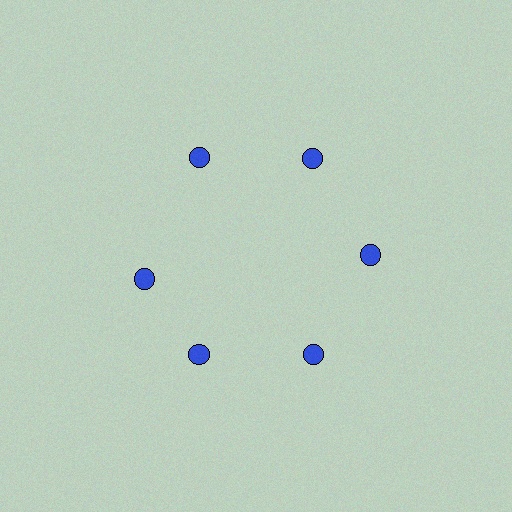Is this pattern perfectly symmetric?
No. The 6 blue circles are arranged in a ring, but one element near the 9 o'clock position is rotated out of alignment along the ring, breaking the 6-fold rotational symmetry.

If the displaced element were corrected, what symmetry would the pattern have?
It would have 6-fold rotational symmetry — the pattern would map onto itself every 60 degrees.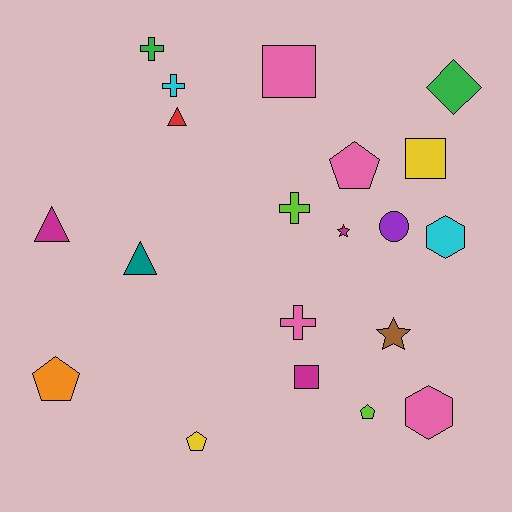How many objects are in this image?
There are 20 objects.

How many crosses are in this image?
There are 4 crosses.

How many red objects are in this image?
There is 1 red object.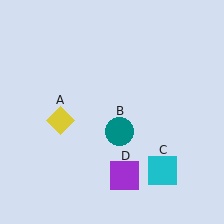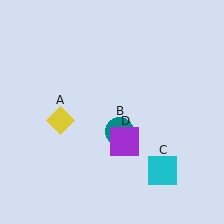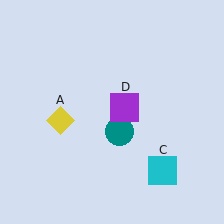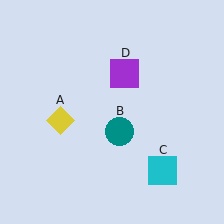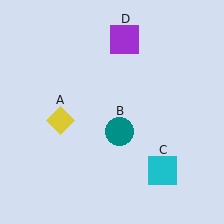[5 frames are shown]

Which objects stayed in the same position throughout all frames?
Yellow diamond (object A) and teal circle (object B) and cyan square (object C) remained stationary.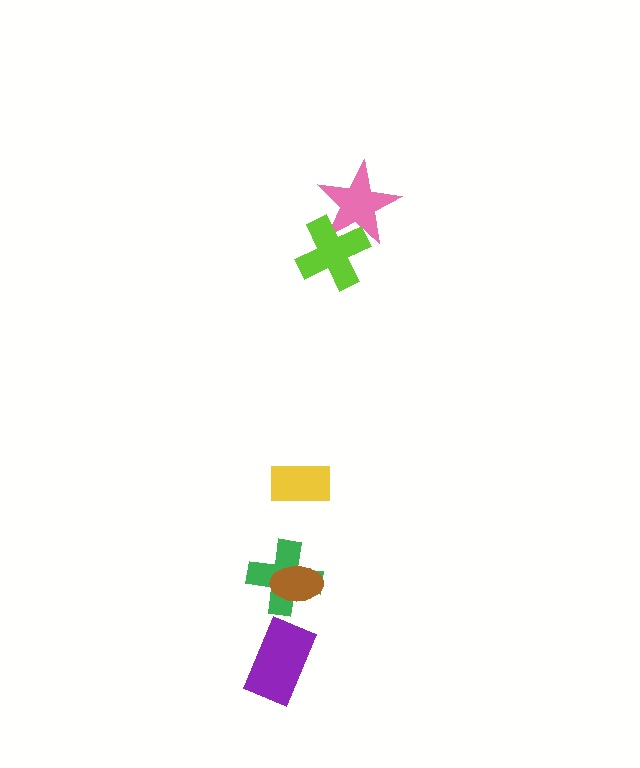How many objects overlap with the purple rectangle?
0 objects overlap with the purple rectangle.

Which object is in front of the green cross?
The brown ellipse is in front of the green cross.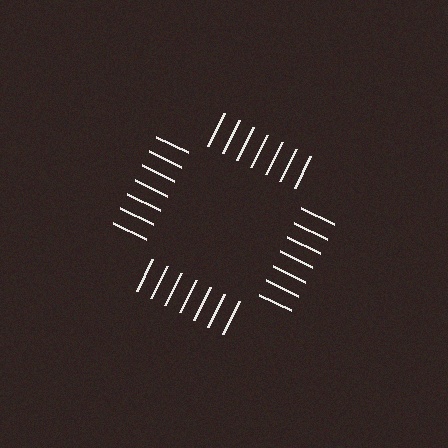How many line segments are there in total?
28 — 7 along each of the 4 edges.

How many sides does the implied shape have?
4 sides — the line-ends trace a square.